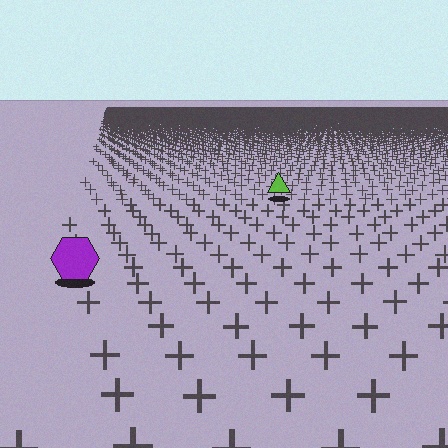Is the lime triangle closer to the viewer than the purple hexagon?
No. The purple hexagon is closer — you can tell from the texture gradient: the ground texture is coarser near it.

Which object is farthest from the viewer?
The lime triangle is farthest from the viewer. It appears smaller and the ground texture around it is denser.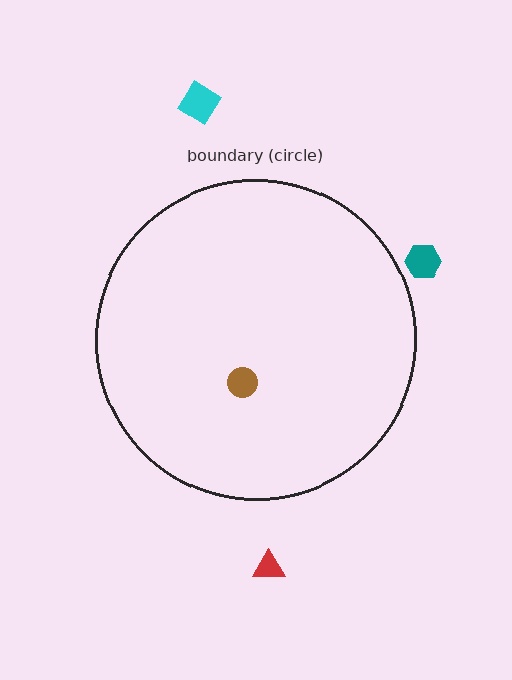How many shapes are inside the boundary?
1 inside, 3 outside.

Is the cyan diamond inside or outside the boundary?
Outside.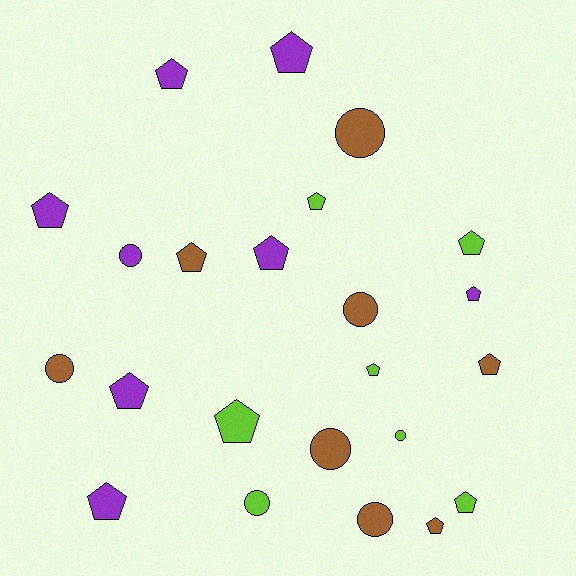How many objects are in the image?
There are 23 objects.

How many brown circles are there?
There are 5 brown circles.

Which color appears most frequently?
Brown, with 8 objects.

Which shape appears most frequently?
Pentagon, with 15 objects.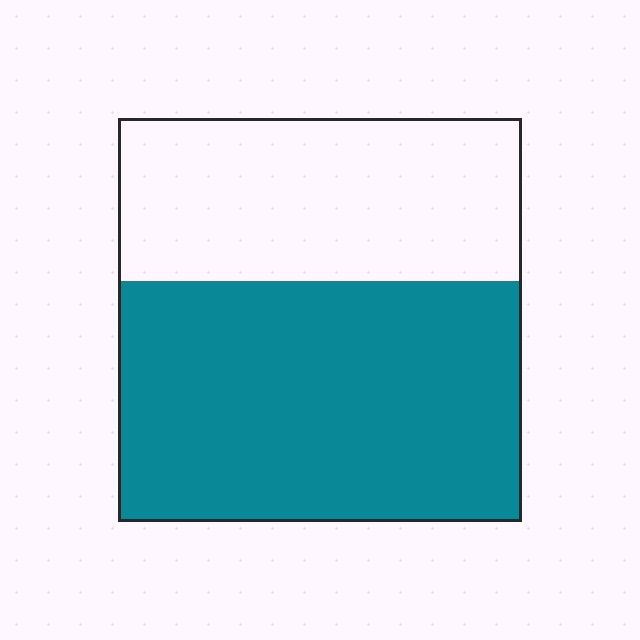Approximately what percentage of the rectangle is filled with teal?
Approximately 60%.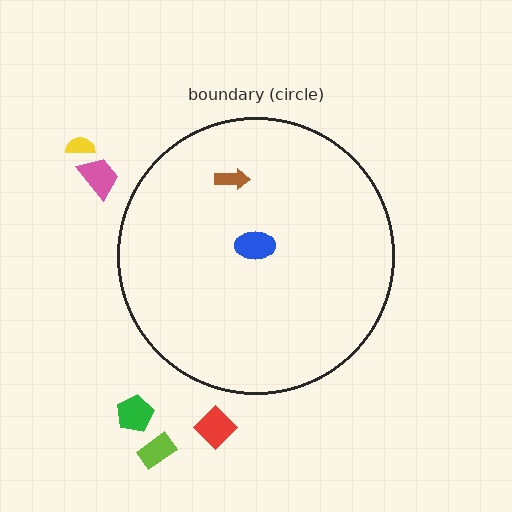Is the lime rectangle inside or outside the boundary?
Outside.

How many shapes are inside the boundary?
2 inside, 5 outside.